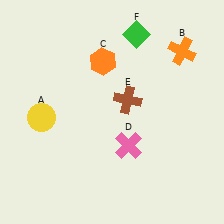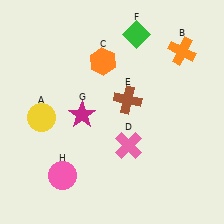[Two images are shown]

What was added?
A magenta star (G), a pink circle (H) were added in Image 2.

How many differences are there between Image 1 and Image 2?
There are 2 differences between the two images.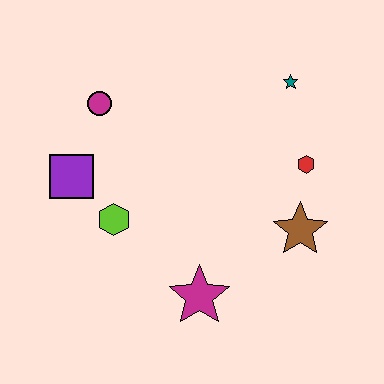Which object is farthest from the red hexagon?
The purple square is farthest from the red hexagon.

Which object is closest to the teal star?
The red hexagon is closest to the teal star.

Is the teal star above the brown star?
Yes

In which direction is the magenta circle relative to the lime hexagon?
The magenta circle is above the lime hexagon.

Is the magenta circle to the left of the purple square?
No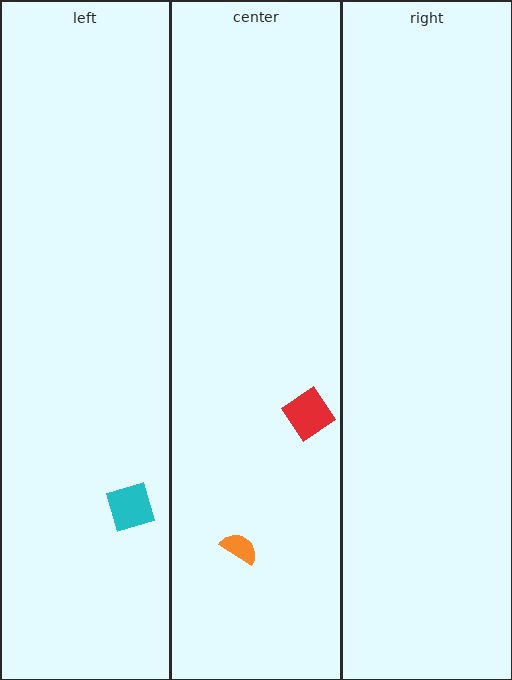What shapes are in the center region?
The red diamond, the orange semicircle.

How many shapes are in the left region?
1.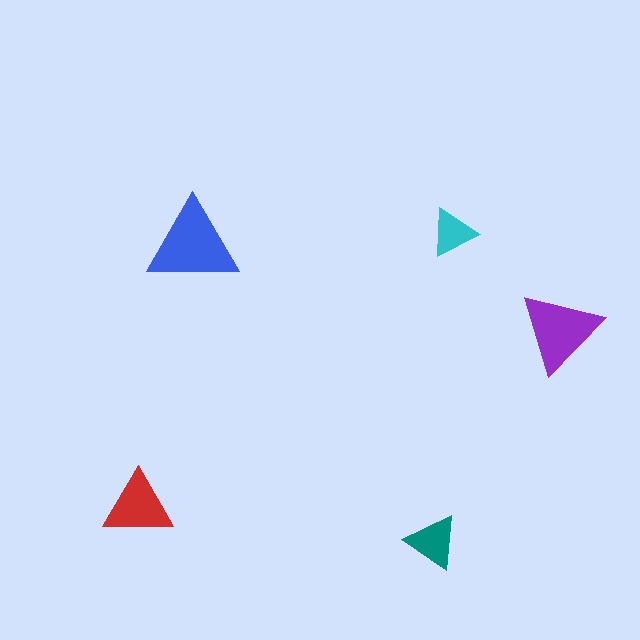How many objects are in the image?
There are 5 objects in the image.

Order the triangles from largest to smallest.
the blue one, the purple one, the red one, the teal one, the cyan one.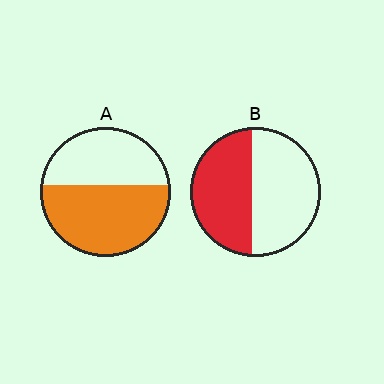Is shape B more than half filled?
Roughly half.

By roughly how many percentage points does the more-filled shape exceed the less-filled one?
By roughly 10 percentage points (A over B).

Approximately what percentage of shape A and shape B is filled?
A is approximately 55% and B is approximately 45%.